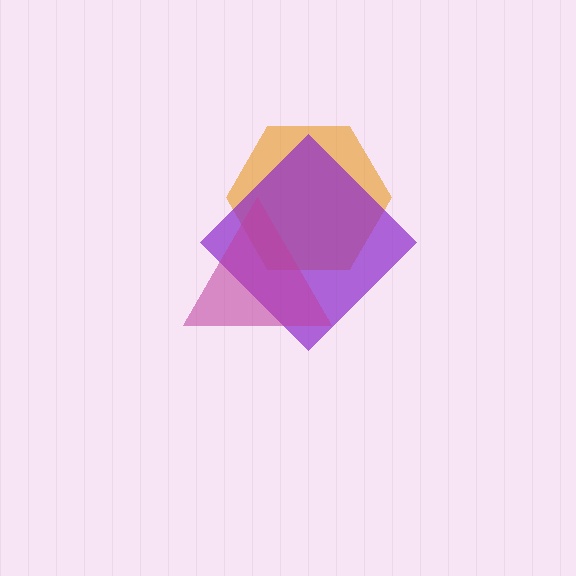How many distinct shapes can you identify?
There are 3 distinct shapes: an orange hexagon, a purple diamond, a magenta triangle.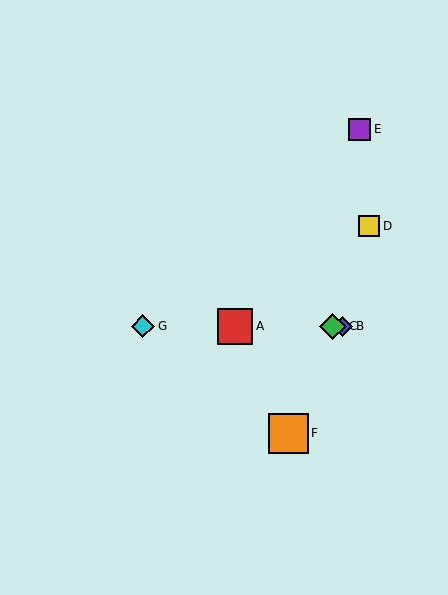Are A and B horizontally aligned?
Yes, both are at y≈326.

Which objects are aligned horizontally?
Objects A, B, C, G are aligned horizontally.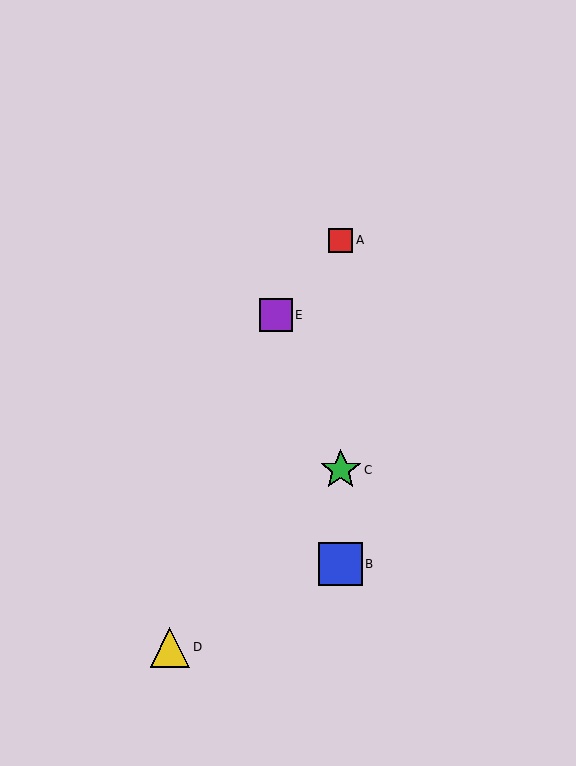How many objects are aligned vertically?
3 objects (A, B, C) are aligned vertically.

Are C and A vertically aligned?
Yes, both are at x≈341.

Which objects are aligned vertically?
Objects A, B, C are aligned vertically.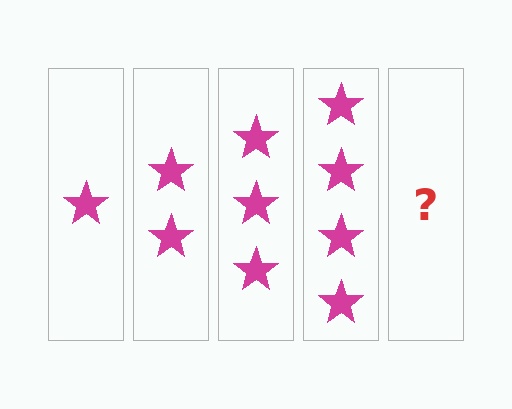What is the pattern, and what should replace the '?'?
The pattern is that each step adds one more star. The '?' should be 5 stars.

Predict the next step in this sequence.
The next step is 5 stars.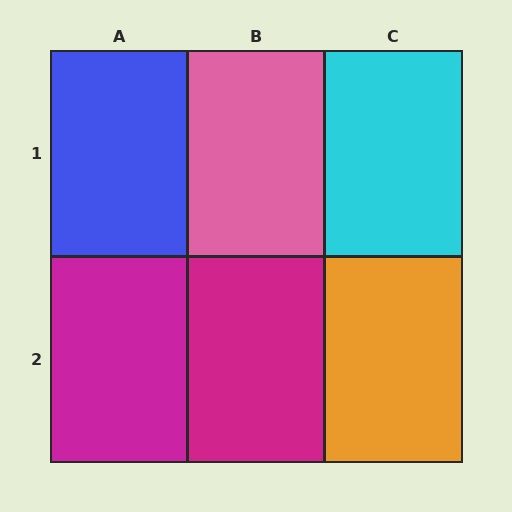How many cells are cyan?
1 cell is cyan.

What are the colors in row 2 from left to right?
Magenta, magenta, orange.